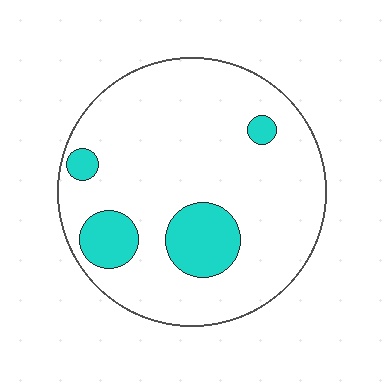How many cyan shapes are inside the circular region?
4.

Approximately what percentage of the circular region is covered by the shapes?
Approximately 15%.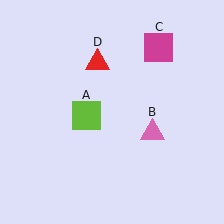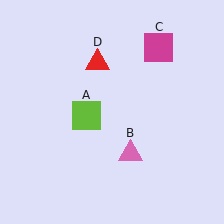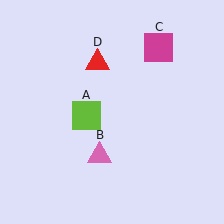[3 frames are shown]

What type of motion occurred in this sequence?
The pink triangle (object B) rotated clockwise around the center of the scene.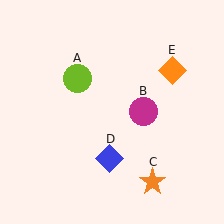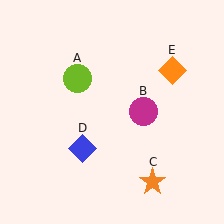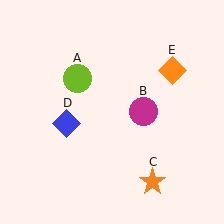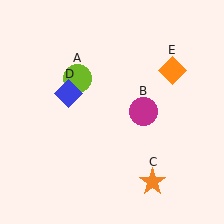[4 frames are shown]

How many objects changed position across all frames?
1 object changed position: blue diamond (object D).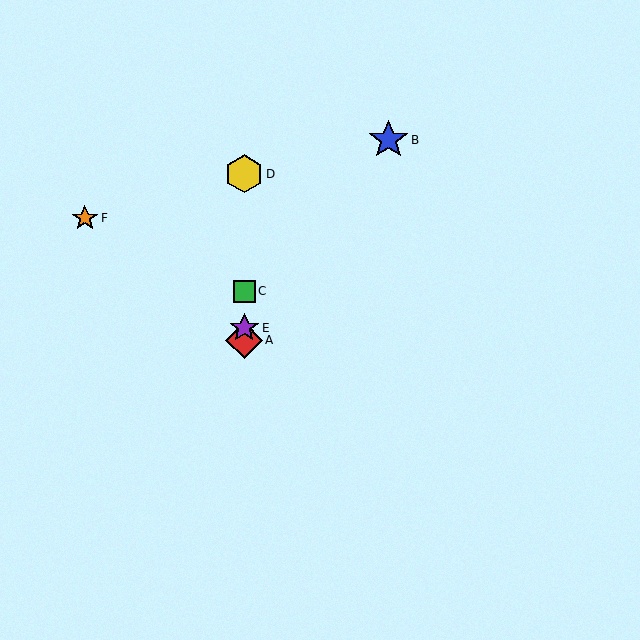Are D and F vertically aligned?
No, D is at x≈244 and F is at x≈85.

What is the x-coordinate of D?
Object D is at x≈244.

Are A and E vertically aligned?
Yes, both are at x≈244.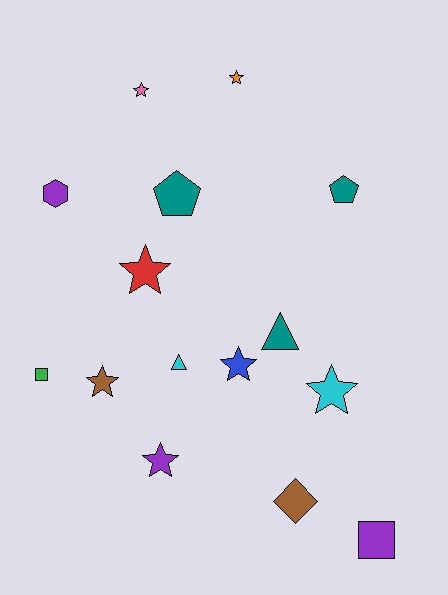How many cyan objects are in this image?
There are 2 cyan objects.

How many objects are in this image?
There are 15 objects.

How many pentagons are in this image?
There are 2 pentagons.